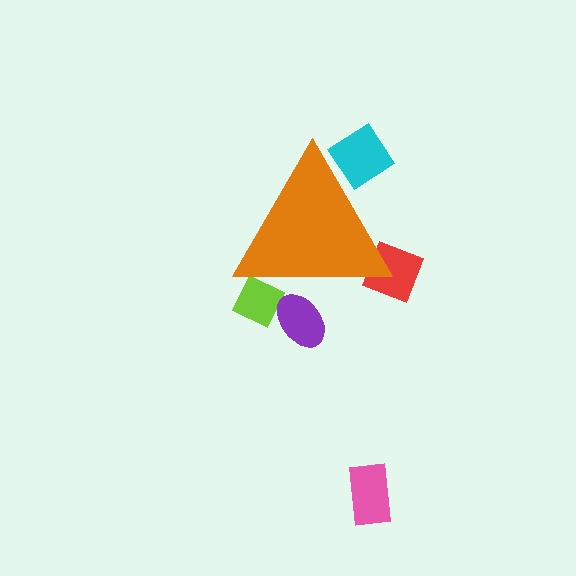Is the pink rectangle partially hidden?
No, the pink rectangle is fully visible.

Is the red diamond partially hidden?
Yes, the red diamond is partially hidden behind the orange triangle.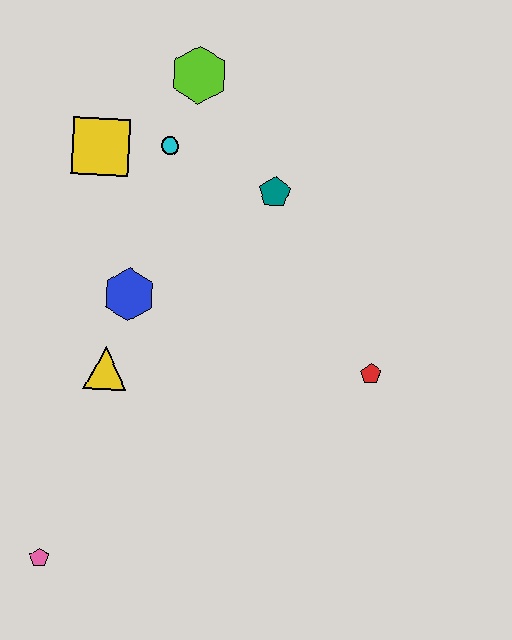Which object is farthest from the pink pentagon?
The lime hexagon is farthest from the pink pentagon.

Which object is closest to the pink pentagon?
The yellow triangle is closest to the pink pentagon.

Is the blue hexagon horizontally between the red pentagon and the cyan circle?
No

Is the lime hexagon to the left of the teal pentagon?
Yes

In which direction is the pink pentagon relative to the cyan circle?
The pink pentagon is below the cyan circle.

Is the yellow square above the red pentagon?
Yes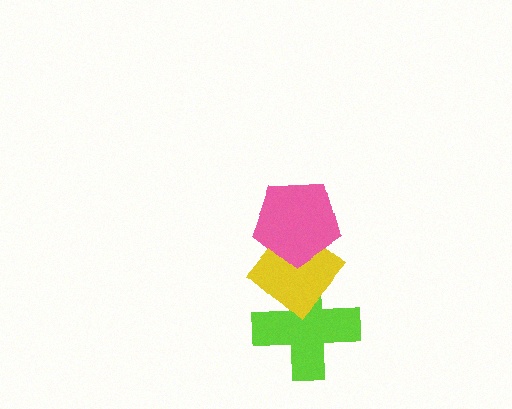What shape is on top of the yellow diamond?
The pink pentagon is on top of the yellow diamond.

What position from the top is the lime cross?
The lime cross is 3rd from the top.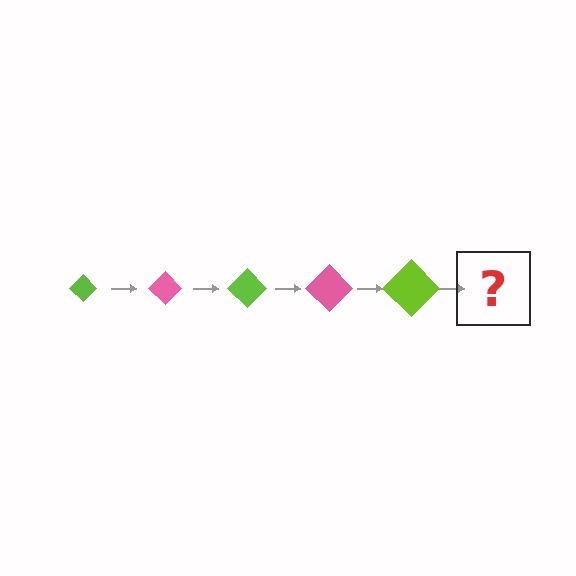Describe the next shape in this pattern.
It should be a pink diamond, larger than the previous one.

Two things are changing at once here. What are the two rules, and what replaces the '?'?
The two rules are that the diamond grows larger each step and the color cycles through lime and pink. The '?' should be a pink diamond, larger than the previous one.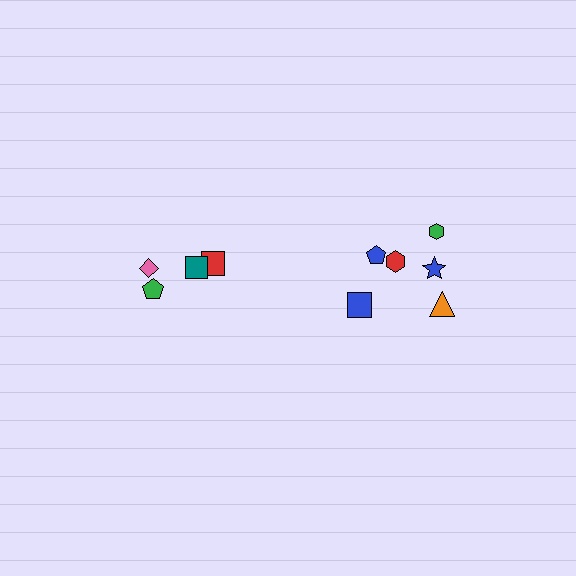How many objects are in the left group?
There are 4 objects.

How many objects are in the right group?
There are 6 objects.